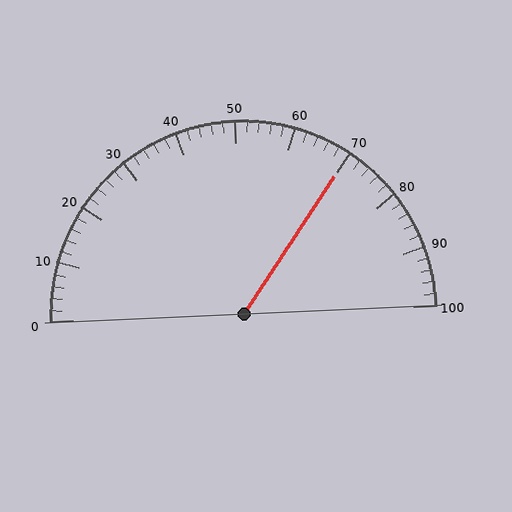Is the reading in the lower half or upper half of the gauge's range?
The reading is in the upper half of the range (0 to 100).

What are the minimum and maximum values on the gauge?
The gauge ranges from 0 to 100.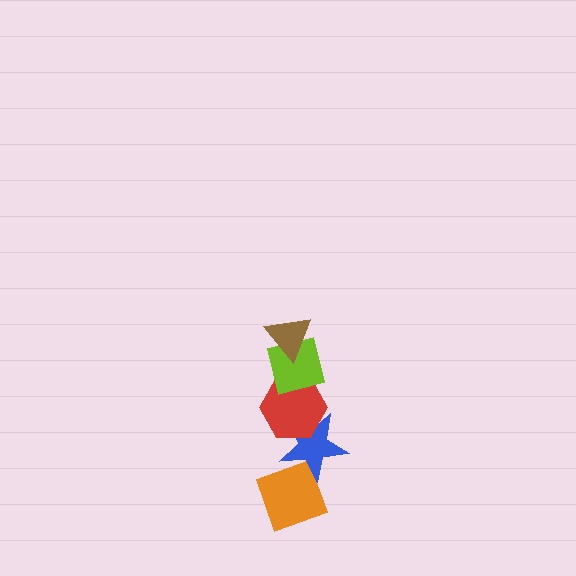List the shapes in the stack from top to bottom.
From top to bottom: the brown triangle, the lime square, the red hexagon, the blue star, the orange diamond.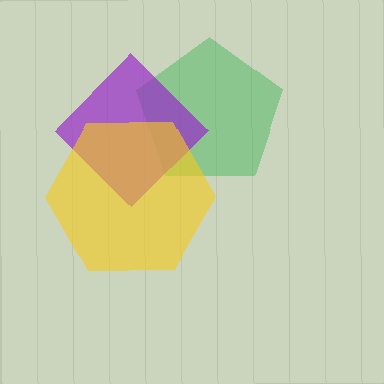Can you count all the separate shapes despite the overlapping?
Yes, there are 3 separate shapes.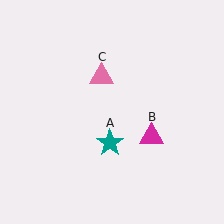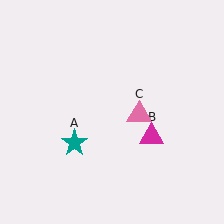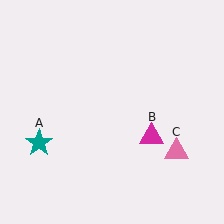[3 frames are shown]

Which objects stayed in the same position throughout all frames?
Magenta triangle (object B) remained stationary.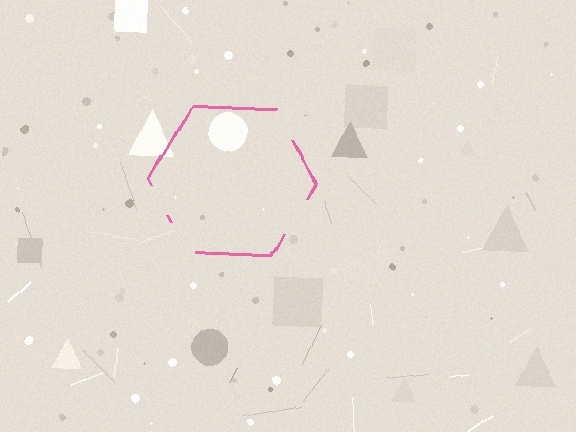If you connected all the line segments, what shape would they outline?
They would outline a hexagon.